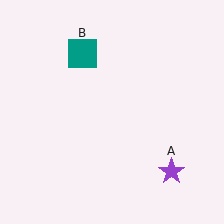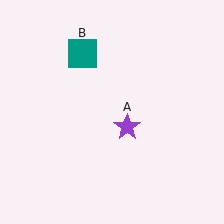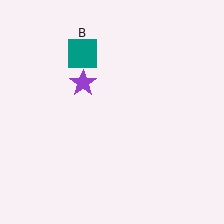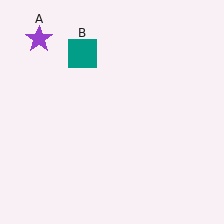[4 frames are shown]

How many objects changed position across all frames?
1 object changed position: purple star (object A).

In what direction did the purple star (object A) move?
The purple star (object A) moved up and to the left.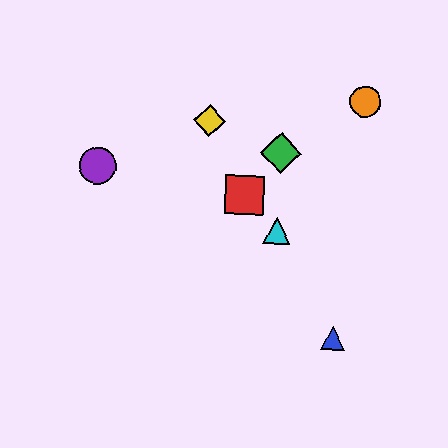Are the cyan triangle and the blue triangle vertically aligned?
No, the cyan triangle is at x≈277 and the blue triangle is at x≈333.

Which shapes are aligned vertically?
The green diamond, the cyan triangle are aligned vertically.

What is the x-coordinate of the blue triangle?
The blue triangle is at x≈333.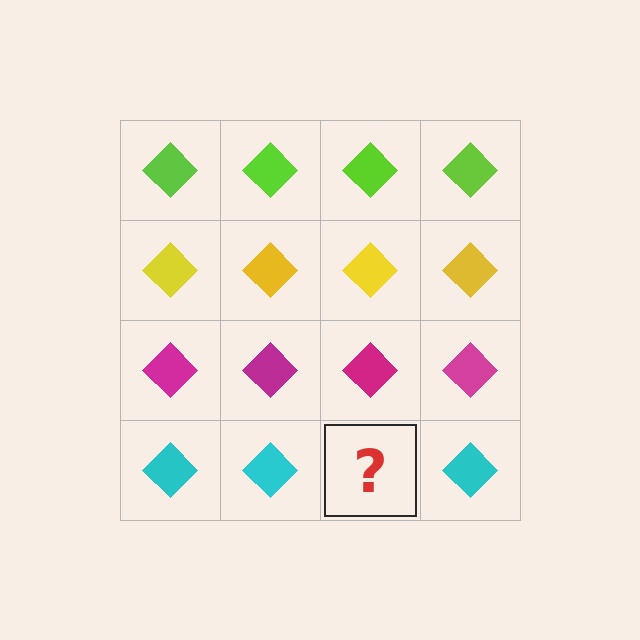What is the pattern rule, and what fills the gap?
The rule is that each row has a consistent color. The gap should be filled with a cyan diamond.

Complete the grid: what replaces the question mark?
The question mark should be replaced with a cyan diamond.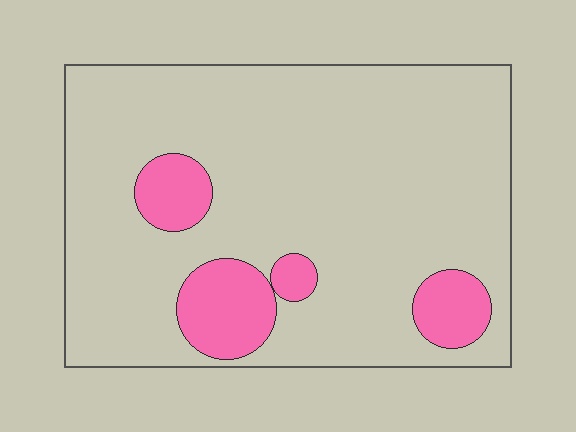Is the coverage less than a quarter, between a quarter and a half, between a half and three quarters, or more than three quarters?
Less than a quarter.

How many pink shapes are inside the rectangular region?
4.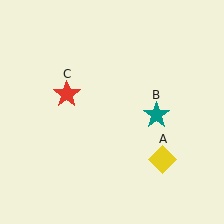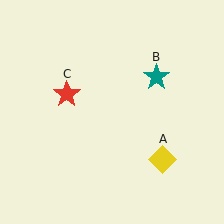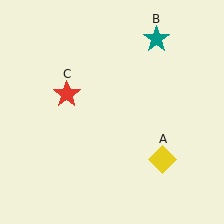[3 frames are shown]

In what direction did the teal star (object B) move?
The teal star (object B) moved up.